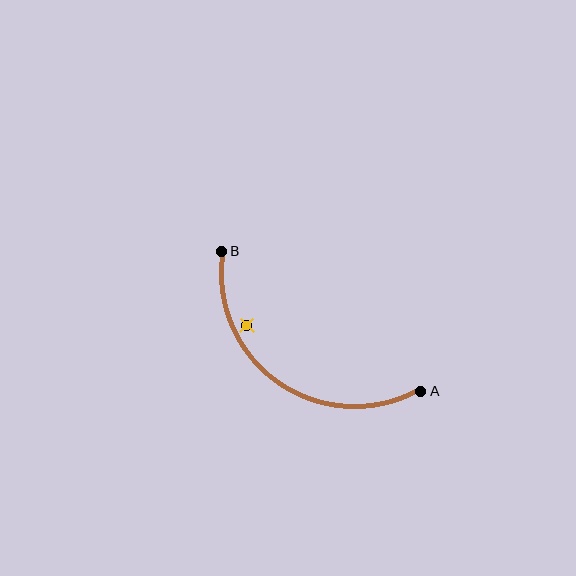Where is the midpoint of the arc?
The arc midpoint is the point on the curve farthest from the straight line joining A and B. It sits below and to the left of that line.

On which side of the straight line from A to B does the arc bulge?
The arc bulges below and to the left of the straight line connecting A and B.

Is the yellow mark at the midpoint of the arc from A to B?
No — the yellow mark does not lie on the arc at all. It sits slightly inside the curve.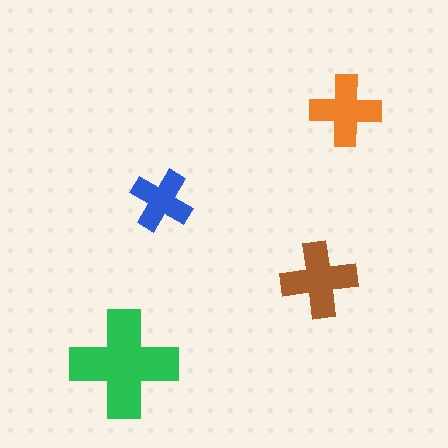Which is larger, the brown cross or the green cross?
The green one.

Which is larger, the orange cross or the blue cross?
The orange one.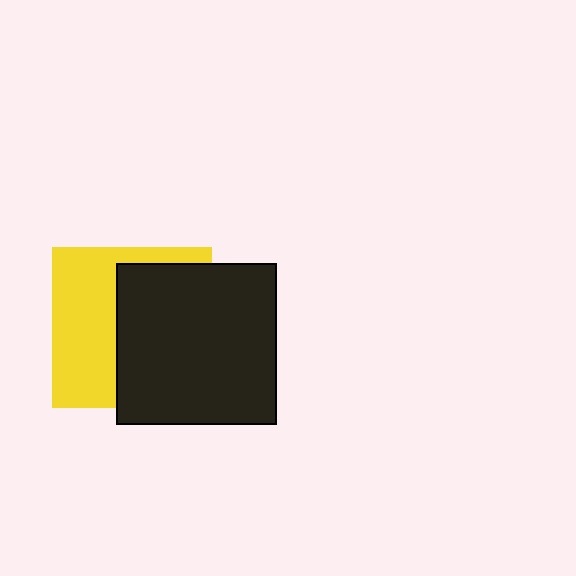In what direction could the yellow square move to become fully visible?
The yellow square could move left. That would shift it out from behind the black square entirely.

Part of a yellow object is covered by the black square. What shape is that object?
It is a square.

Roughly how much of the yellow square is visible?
About half of it is visible (roughly 46%).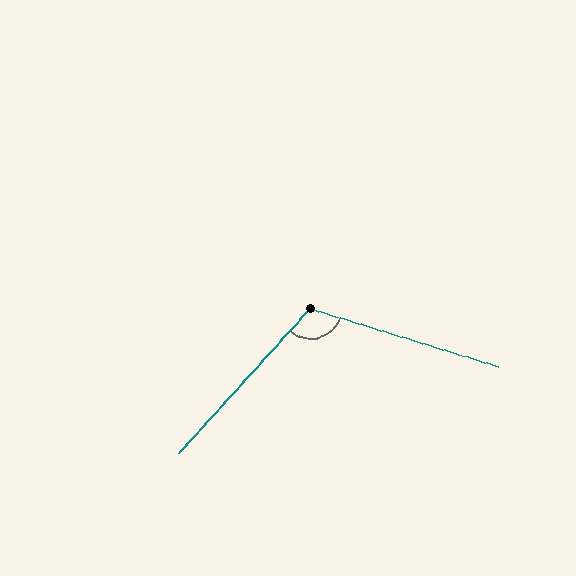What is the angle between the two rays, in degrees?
Approximately 115 degrees.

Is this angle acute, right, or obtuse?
It is obtuse.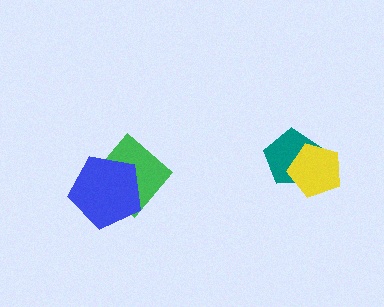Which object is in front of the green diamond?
The blue pentagon is in front of the green diamond.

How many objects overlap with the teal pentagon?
1 object overlaps with the teal pentagon.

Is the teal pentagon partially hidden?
Yes, it is partially covered by another shape.